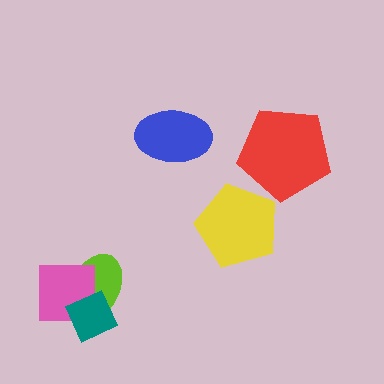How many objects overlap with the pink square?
2 objects overlap with the pink square.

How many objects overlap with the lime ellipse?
2 objects overlap with the lime ellipse.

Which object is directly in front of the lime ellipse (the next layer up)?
The pink square is directly in front of the lime ellipse.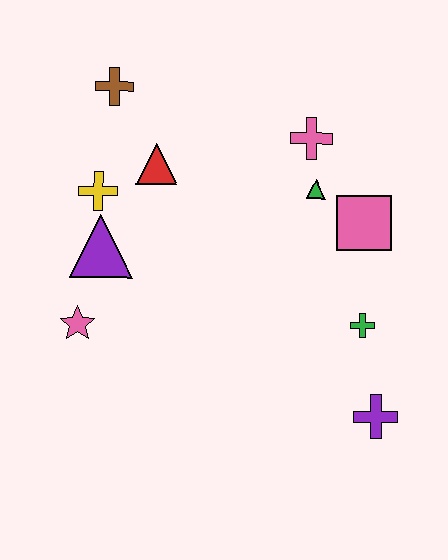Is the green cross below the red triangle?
Yes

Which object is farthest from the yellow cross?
The purple cross is farthest from the yellow cross.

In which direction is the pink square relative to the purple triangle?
The pink square is to the right of the purple triangle.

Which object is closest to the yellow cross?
The purple triangle is closest to the yellow cross.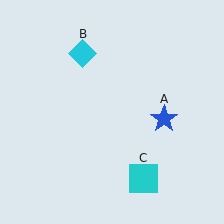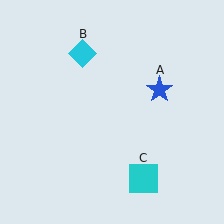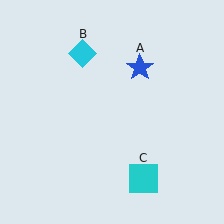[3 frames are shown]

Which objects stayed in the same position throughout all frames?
Cyan diamond (object B) and cyan square (object C) remained stationary.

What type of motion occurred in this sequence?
The blue star (object A) rotated counterclockwise around the center of the scene.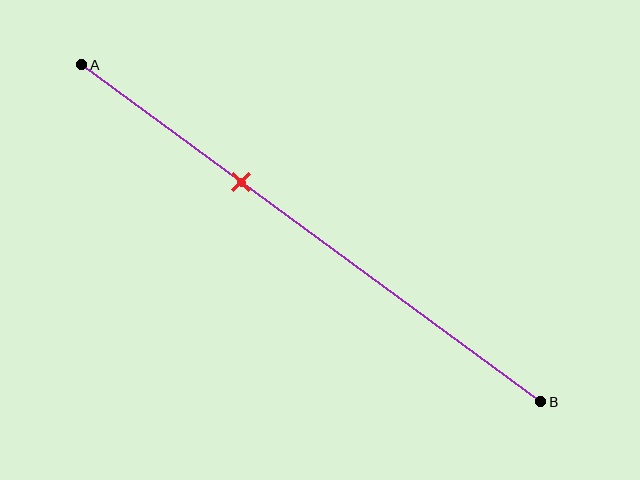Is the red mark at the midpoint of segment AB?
No, the mark is at about 35% from A, not at the 50% midpoint.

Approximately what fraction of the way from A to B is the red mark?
The red mark is approximately 35% of the way from A to B.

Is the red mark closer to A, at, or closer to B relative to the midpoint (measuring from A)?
The red mark is closer to point A than the midpoint of segment AB.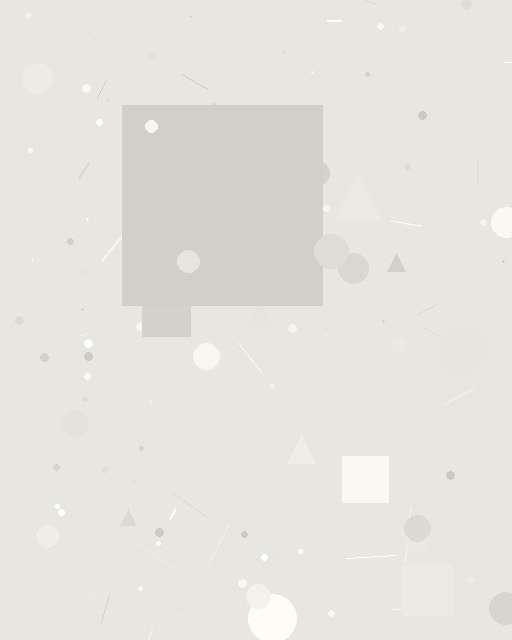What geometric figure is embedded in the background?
A square is embedded in the background.